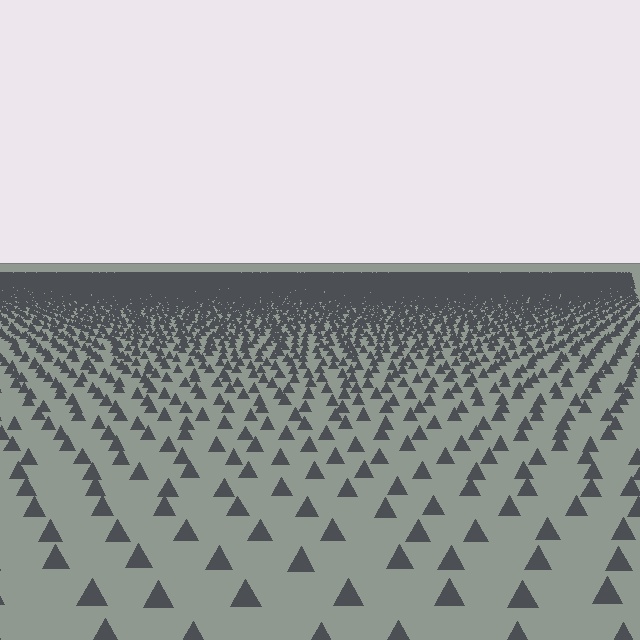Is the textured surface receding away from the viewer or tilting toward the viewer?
The surface is receding away from the viewer. Texture elements get smaller and denser toward the top.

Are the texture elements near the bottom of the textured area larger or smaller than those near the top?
Larger. Near the bottom, elements are closer to the viewer and appear at a bigger on-screen size.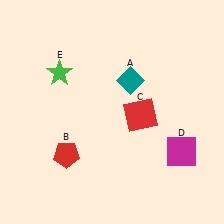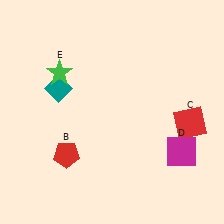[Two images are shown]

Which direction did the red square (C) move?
The red square (C) moved right.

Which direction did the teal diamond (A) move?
The teal diamond (A) moved left.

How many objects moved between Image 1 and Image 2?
2 objects moved between the two images.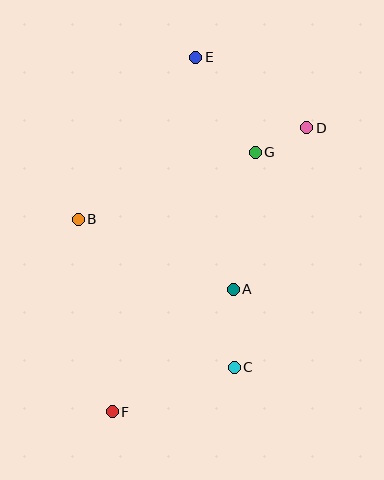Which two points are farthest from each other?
Points E and F are farthest from each other.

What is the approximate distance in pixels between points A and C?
The distance between A and C is approximately 78 pixels.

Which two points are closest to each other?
Points D and G are closest to each other.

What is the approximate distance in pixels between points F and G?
The distance between F and G is approximately 297 pixels.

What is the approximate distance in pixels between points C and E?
The distance between C and E is approximately 312 pixels.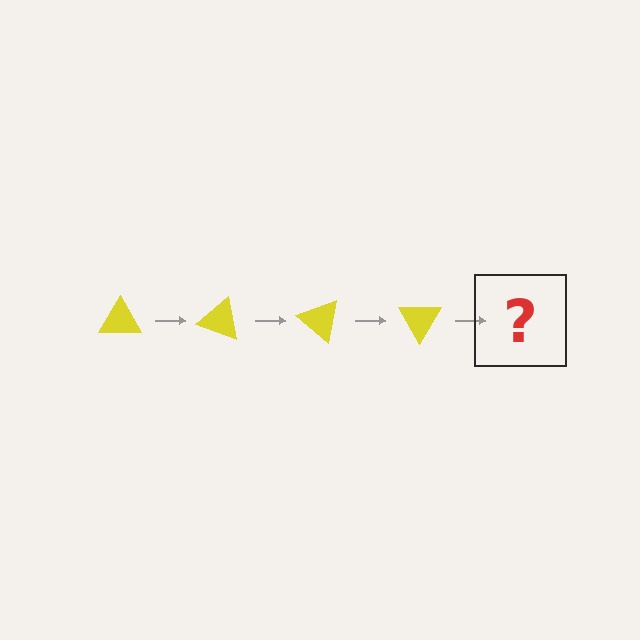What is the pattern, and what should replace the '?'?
The pattern is that the triangle rotates 20 degrees each step. The '?' should be a yellow triangle rotated 80 degrees.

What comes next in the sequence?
The next element should be a yellow triangle rotated 80 degrees.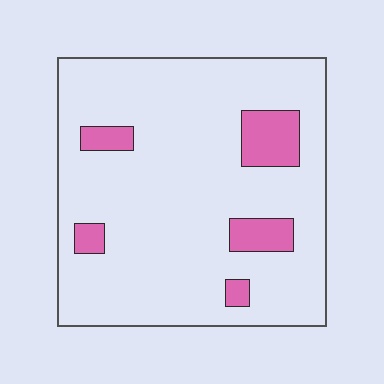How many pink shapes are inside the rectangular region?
5.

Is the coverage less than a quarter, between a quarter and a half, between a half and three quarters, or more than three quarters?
Less than a quarter.